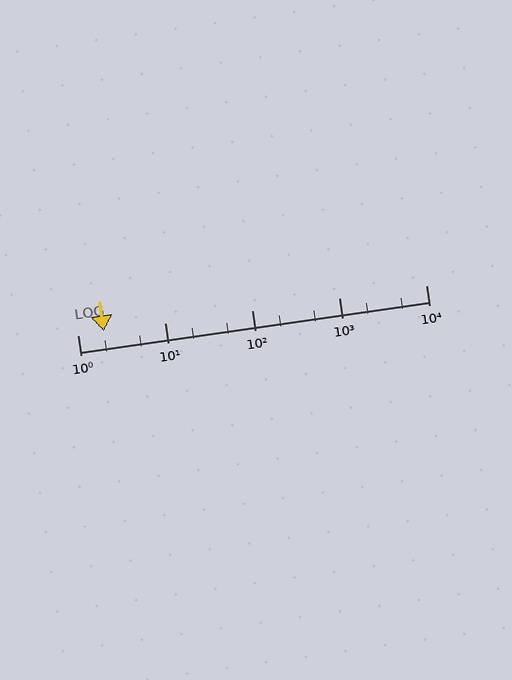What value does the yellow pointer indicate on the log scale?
The pointer indicates approximately 2.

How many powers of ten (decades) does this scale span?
The scale spans 4 decades, from 1 to 10000.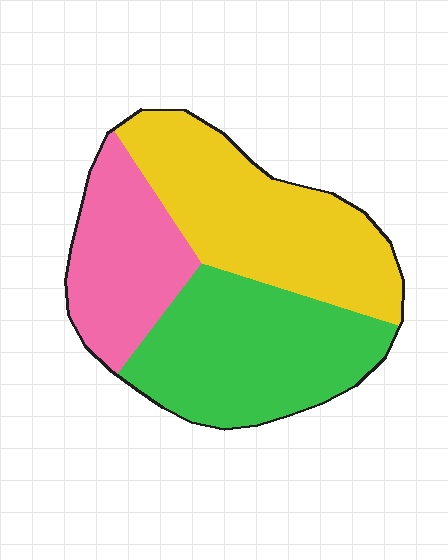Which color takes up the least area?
Pink, at roughly 25%.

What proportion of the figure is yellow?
Yellow covers roughly 40% of the figure.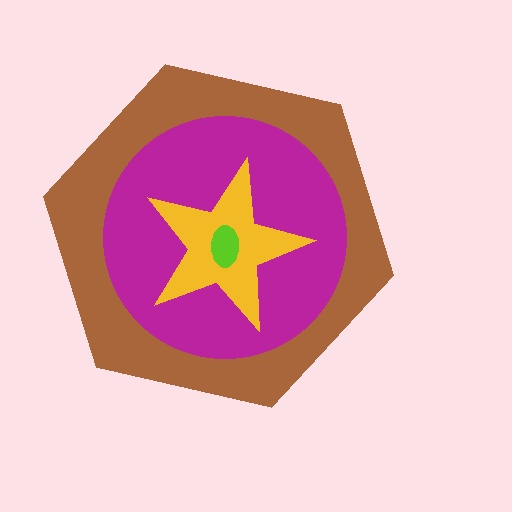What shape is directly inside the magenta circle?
The yellow star.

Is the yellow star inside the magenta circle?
Yes.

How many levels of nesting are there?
4.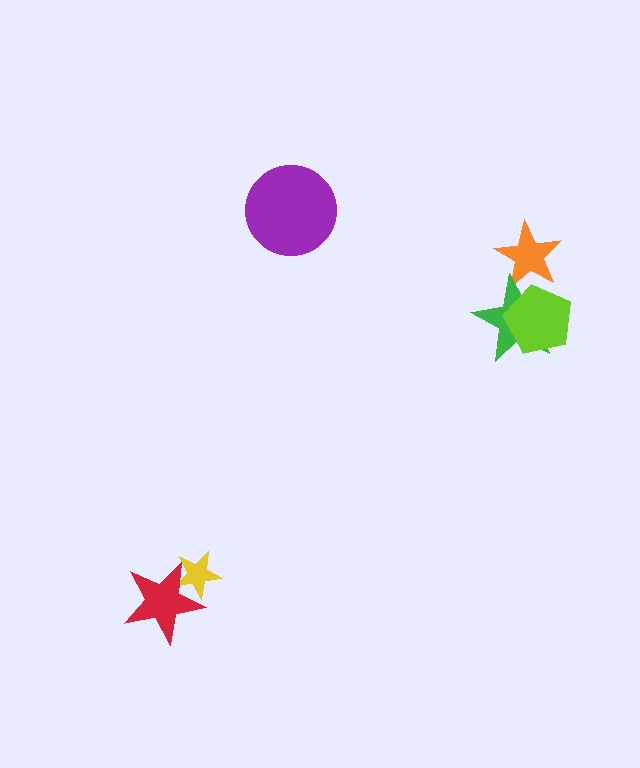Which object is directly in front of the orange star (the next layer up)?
The green star is directly in front of the orange star.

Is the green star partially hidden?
Yes, it is partially covered by another shape.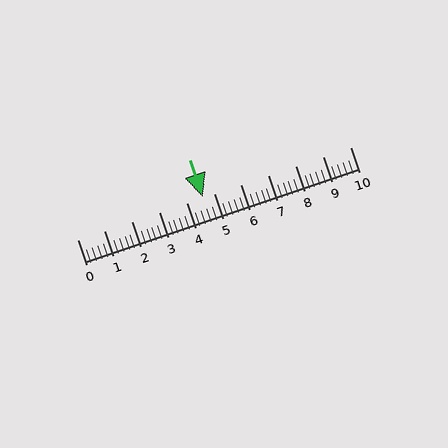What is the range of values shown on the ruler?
The ruler shows values from 0 to 10.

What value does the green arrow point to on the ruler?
The green arrow points to approximately 4.6.